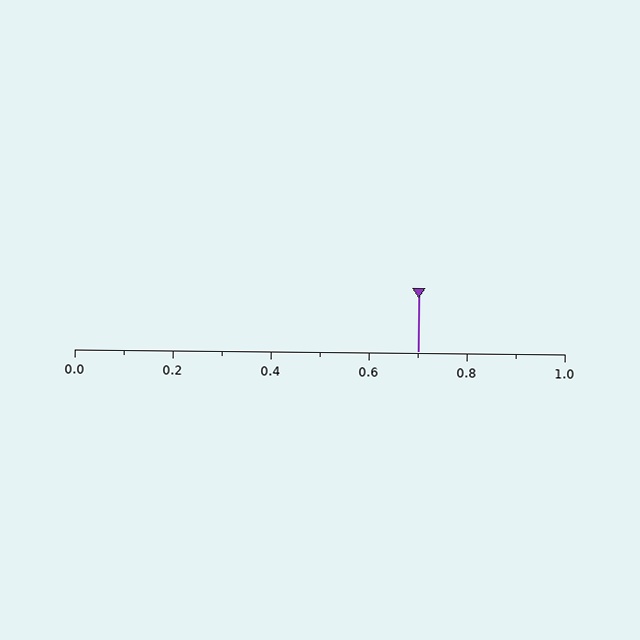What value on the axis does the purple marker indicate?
The marker indicates approximately 0.7.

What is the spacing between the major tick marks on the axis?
The major ticks are spaced 0.2 apart.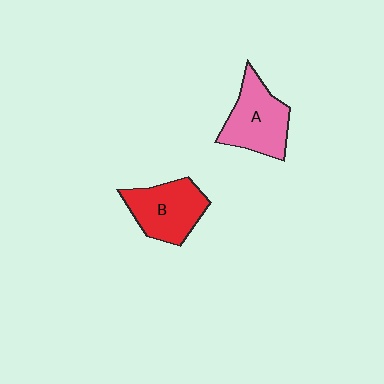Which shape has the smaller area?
Shape B (red).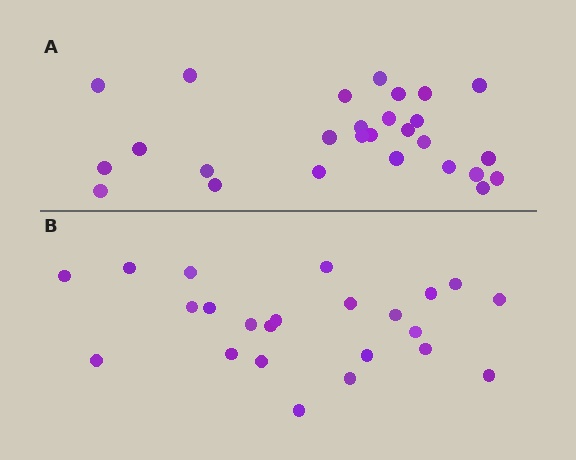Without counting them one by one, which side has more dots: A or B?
Region A (the top region) has more dots.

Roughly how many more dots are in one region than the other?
Region A has about 4 more dots than region B.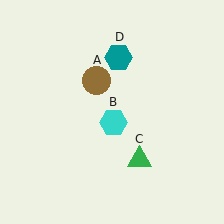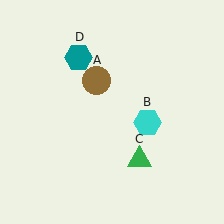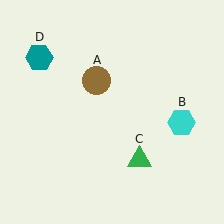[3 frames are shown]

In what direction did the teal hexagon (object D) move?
The teal hexagon (object D) moved left.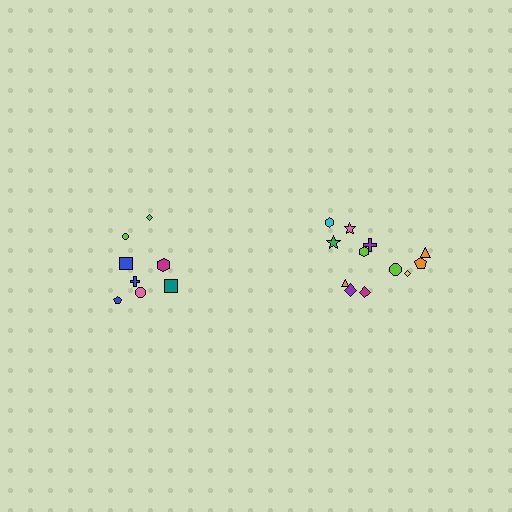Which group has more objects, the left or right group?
The right group.